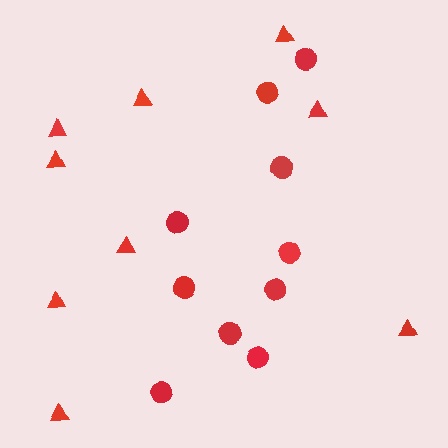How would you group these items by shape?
There are 2 groups: one group of triangles (9) and one group of circles (10).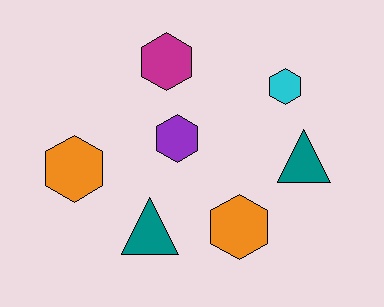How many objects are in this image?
There are 7 objects.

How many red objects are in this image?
There are no red objects.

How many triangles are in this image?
There are 2 triangles.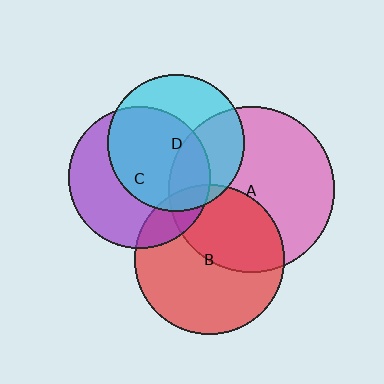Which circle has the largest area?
Circle A (pink).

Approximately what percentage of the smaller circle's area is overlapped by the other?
Approximately 20%.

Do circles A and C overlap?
Yes.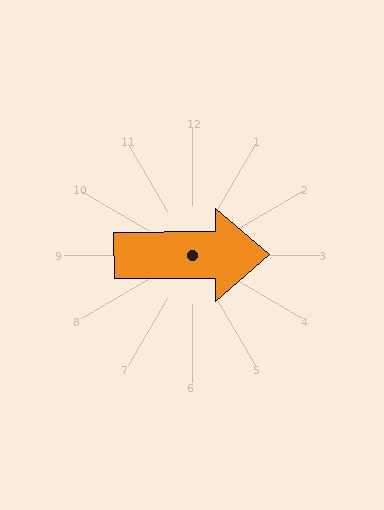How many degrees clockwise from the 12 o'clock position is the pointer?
Approximately 90 degrees.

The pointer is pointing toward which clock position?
Roughly 3 o'clock.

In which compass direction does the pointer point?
East.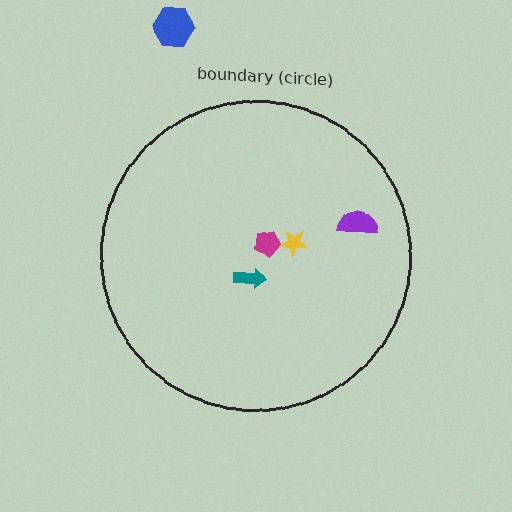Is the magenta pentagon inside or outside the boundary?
Inside.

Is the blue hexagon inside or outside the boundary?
Outside.